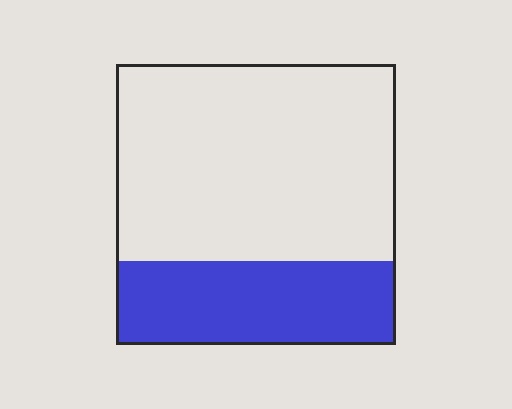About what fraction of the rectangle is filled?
About one third (1/3).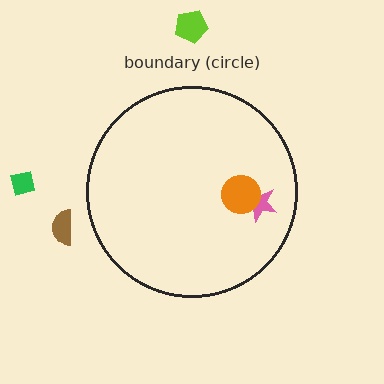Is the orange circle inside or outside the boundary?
Inside.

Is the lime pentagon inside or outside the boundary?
Outside.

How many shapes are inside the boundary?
2 inside, 3 outside.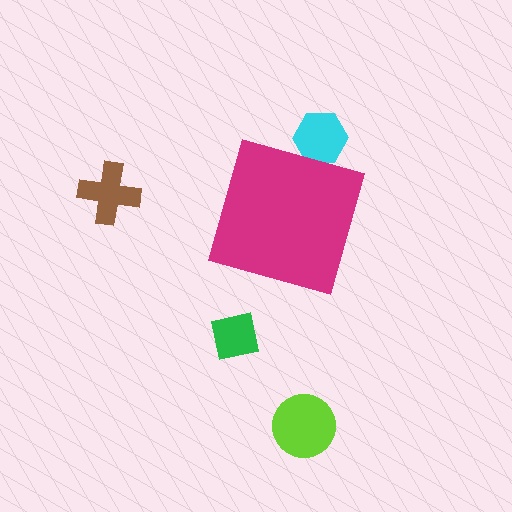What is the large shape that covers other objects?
A magenta diamond.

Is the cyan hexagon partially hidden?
Yes, the cyan hexagon is partially hidden behind the magenta diamond.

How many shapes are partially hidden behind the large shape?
1 shape is partially hidden.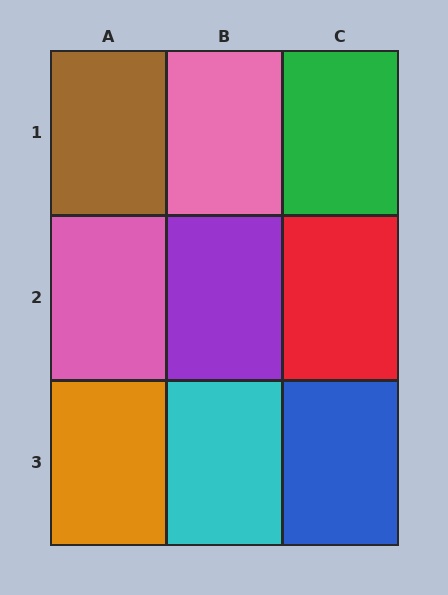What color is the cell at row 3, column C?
Blue.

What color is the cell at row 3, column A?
Orange.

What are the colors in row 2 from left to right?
Pink, purple, red.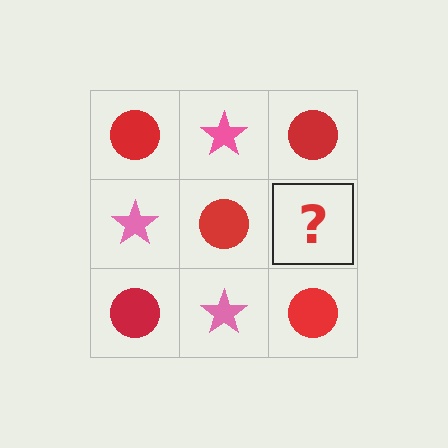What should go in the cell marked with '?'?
The missing cell should contain a pink star.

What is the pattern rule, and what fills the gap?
The rule is that it alternates red circle and pink star in a checkerboard pattern. The gap should be filled with a pink star.